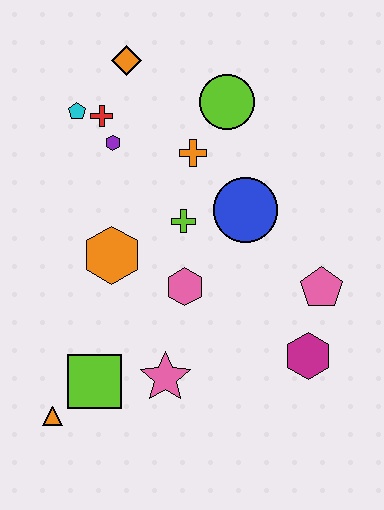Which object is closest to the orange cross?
The lime circle is closest to the orange cross.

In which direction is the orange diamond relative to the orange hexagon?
The orange diamond is above the orange hexagon.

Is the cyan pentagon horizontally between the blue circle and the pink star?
No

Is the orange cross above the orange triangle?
Yes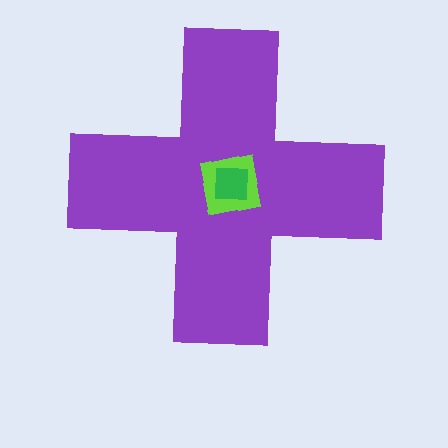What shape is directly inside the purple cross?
The lime square.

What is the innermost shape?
The green square.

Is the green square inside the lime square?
Yes.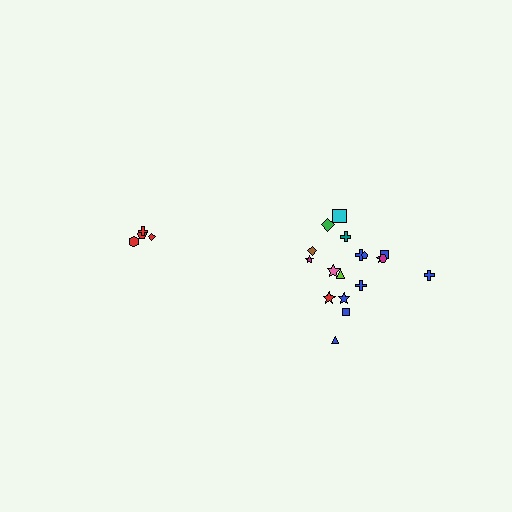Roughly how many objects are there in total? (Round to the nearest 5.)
Roughly 20 objects in total.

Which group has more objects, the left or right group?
The right group.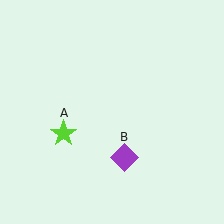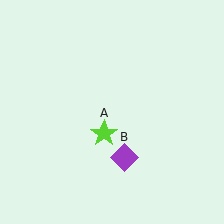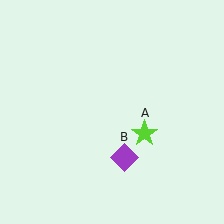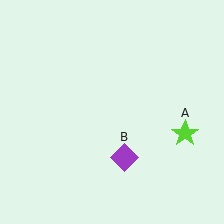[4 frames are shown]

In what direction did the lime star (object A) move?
The lime star (object A) moved right.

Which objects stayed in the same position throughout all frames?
Purple diamond (object B) remained stationary.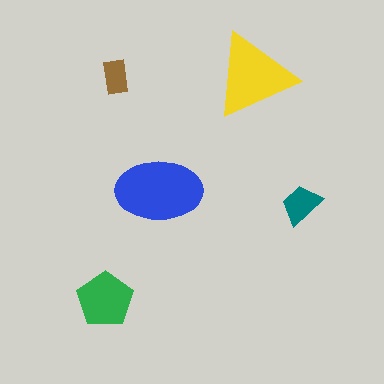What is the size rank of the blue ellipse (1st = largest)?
1st.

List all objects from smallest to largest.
The brown rectangle, the teal trapezoid, the green pentagon, the yellow triangle, the blue ellipse.